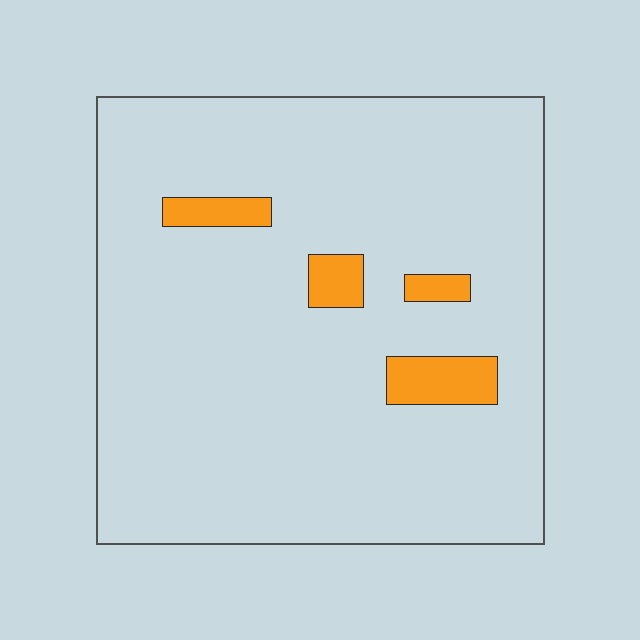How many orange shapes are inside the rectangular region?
4.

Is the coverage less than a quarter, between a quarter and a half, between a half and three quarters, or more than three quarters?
Less than a quarter.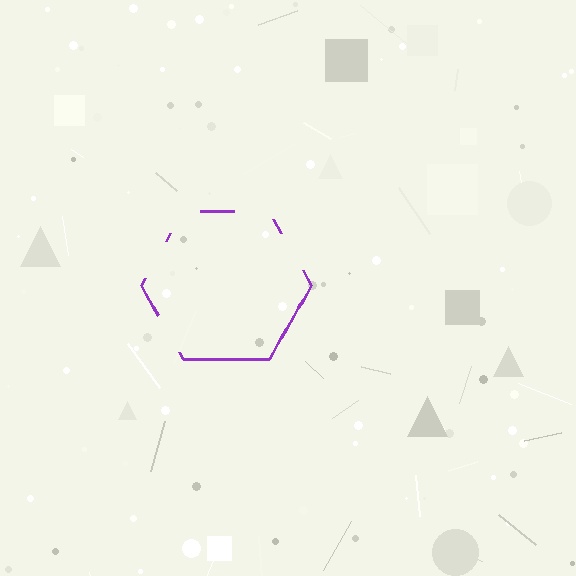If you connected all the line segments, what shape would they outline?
They would outline a hexagon.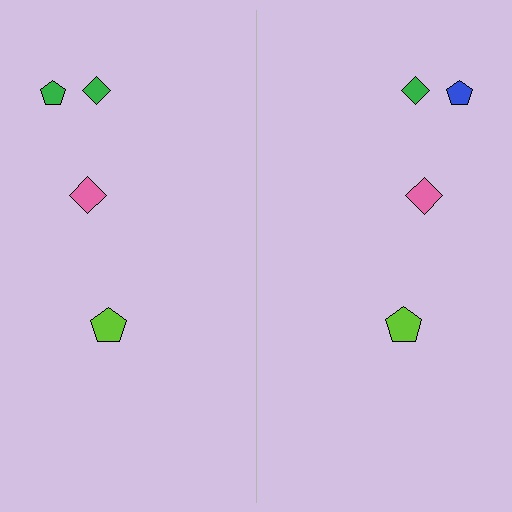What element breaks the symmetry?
The blue pentagon on the right side breaks the symmetry — its mirror counterpart is green.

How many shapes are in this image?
There are 8 shapes in this image.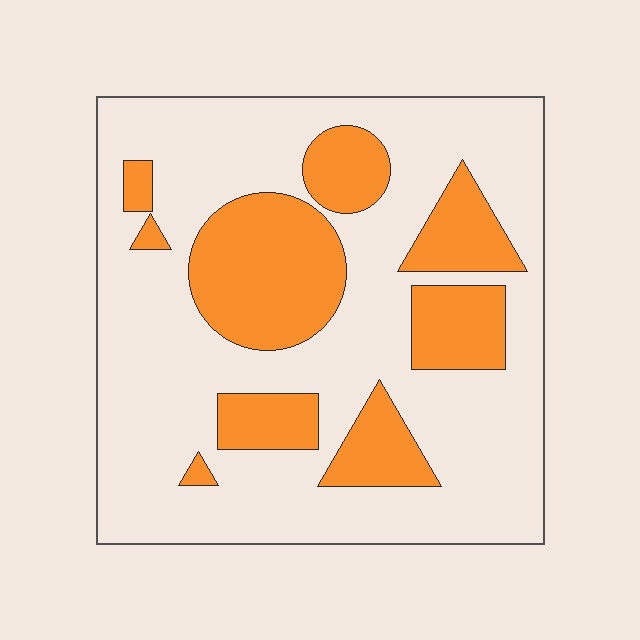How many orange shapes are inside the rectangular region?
9.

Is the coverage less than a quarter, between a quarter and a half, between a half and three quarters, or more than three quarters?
Between a quarter and a half.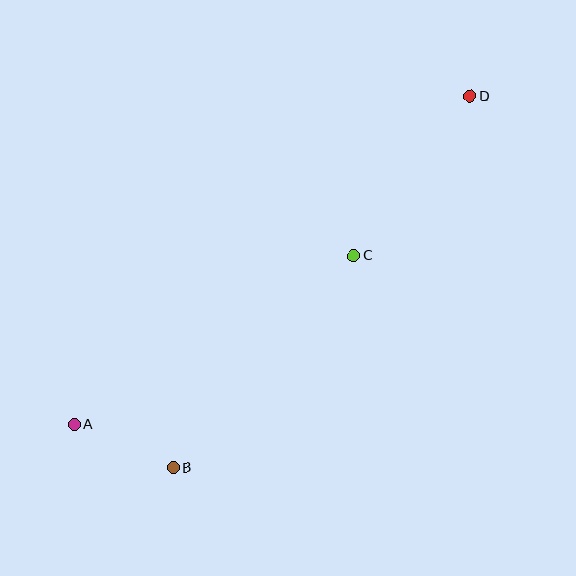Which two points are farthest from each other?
Points A and D are farthest from each other.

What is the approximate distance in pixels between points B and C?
The distance between B and C is approximately 279 pixels.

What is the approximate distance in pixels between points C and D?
The distance between C and D is approximately 197 pixels.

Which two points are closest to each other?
Points A and B are closest to each other.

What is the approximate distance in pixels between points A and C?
The distance between A and C is approximately 327 pixels.